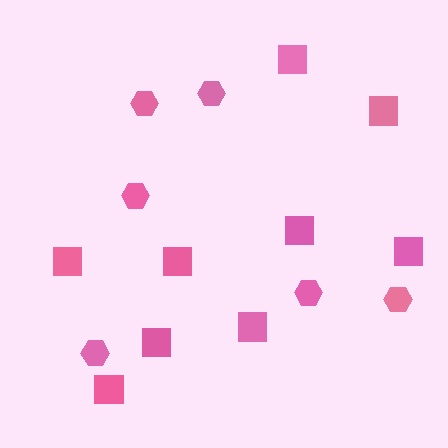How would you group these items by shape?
There are 2 groups: one group of squares (9) and one group of hexagons (6).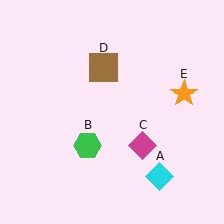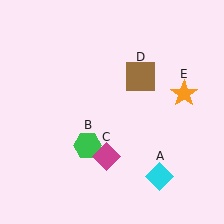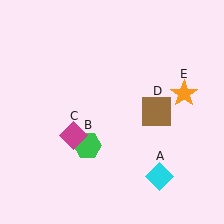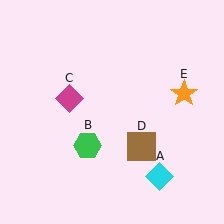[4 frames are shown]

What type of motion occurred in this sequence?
The magenta diamond (object C), brown square (object D) rotated clockwise around the center of the scene.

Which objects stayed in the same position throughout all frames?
Cyan diamond (object A) and green hexagon (object B) and orange star (object E) remained stationary.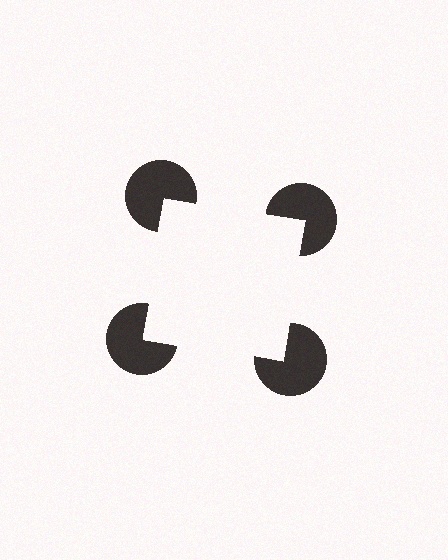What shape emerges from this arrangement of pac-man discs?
An illusory square — its edges are inferred from the aligned wedge cuts in the pac-man discs, not physically drawn.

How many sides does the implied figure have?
4 sides.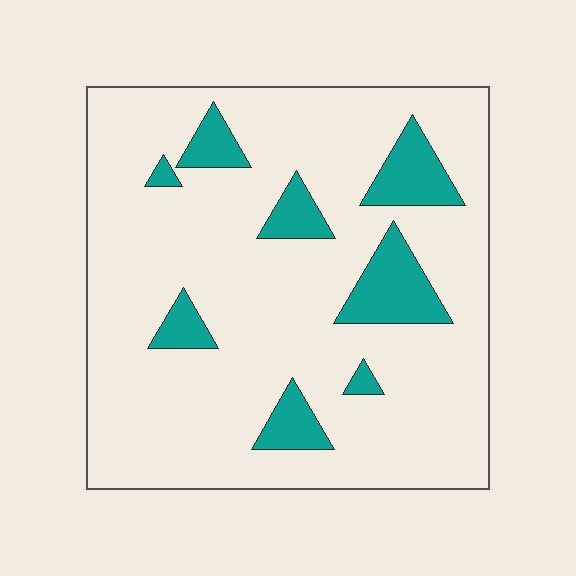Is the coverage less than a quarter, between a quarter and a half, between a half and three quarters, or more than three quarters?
Less than a quarter.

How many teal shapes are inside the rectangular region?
8.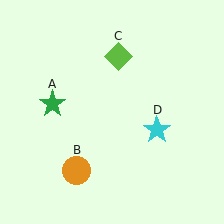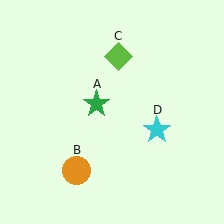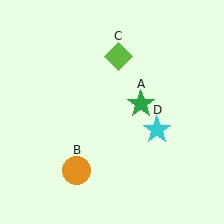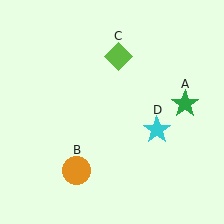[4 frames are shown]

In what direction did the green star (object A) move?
The green star (object A) moved right.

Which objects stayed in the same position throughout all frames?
Orange circle (object B) and lime diamond (object C) and cyan star (object D) remained stationary.